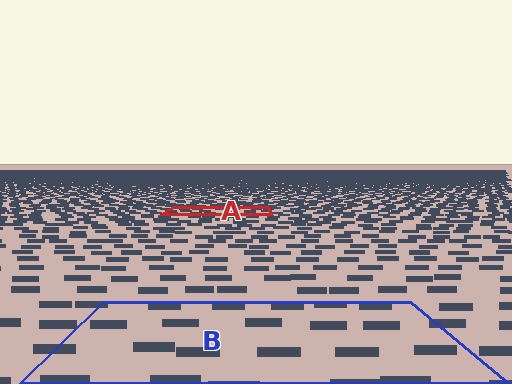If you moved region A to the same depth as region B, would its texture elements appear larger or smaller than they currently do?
They would appear larger. At a closer depth, the same texture elements are projected at a bigger on-screen size.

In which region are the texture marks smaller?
The texture marks are smaller in region A, because it is farther away.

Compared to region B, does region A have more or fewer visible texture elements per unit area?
Region A has more texture elements per unit area — they are packed more densely because it is farther away.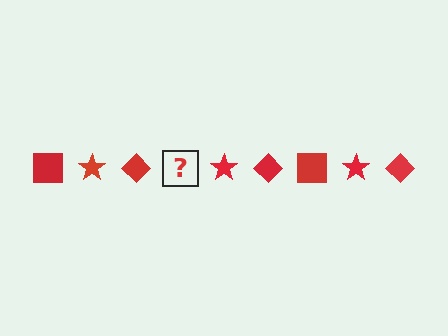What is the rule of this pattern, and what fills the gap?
The rule is that the pattern cycles through square, star, diamond shapes in red. The gap should be filled with a red square.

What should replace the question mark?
The question mark should be replaced with a red square.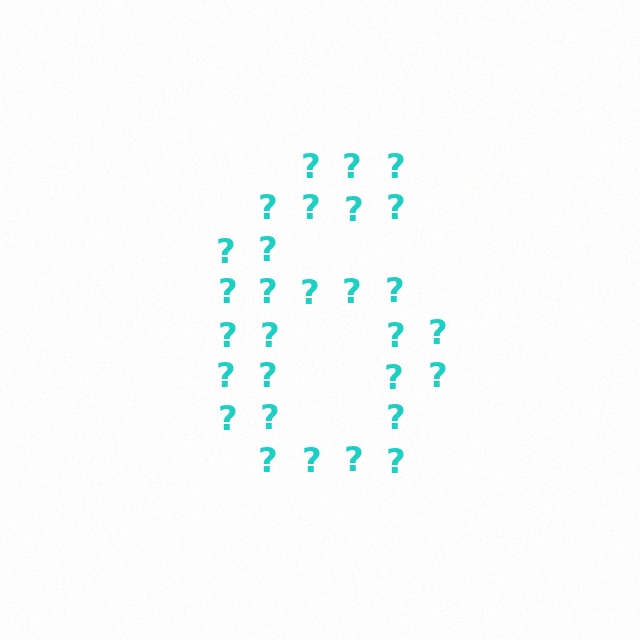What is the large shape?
The large shape is the digit 6.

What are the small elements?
The small elements are question marks.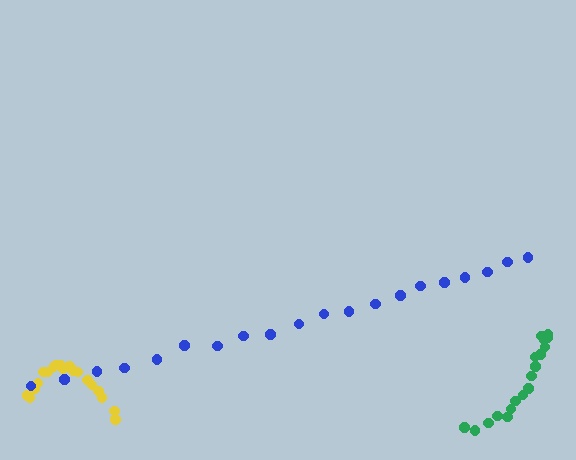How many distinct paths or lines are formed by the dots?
There are 3 distinct paths.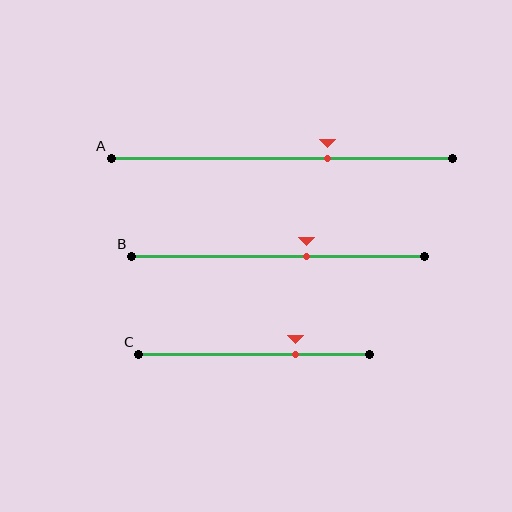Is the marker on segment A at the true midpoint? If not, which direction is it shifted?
No, the marker on segment A is shifted to the right by about 14% of the segment length.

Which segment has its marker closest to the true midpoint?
Segment B has its marker closest to the true midpoint.